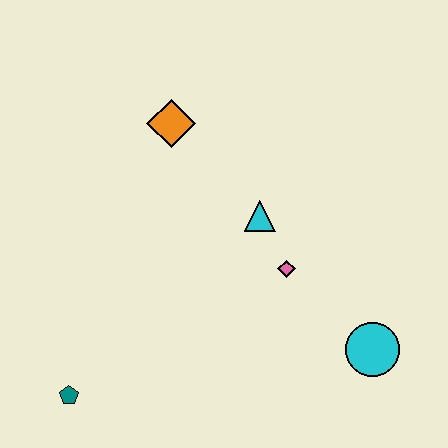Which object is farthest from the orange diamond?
The cyan circle is farthest from the orange diamond.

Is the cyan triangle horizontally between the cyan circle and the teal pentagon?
Yes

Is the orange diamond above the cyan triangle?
Yes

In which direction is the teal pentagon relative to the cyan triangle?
The teal pentagon is to the left of the cyan triangle.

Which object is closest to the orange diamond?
The cyan triangle is closest to the orange diamond.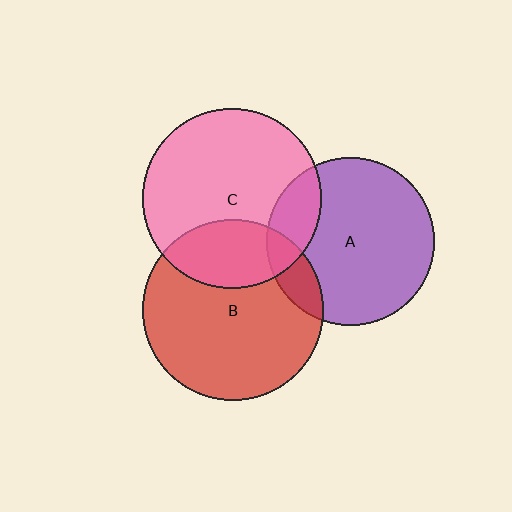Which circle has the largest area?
Circle B (red).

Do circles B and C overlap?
Yes.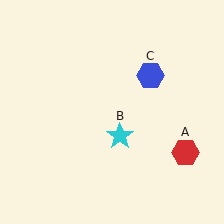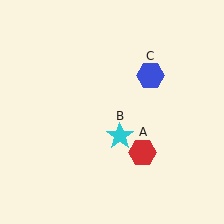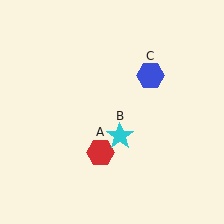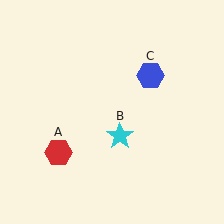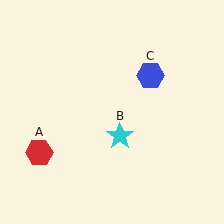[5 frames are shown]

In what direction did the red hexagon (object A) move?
The red hexagon (object A) moved left.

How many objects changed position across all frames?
1 object changed position: red hexagon (object A).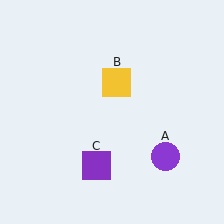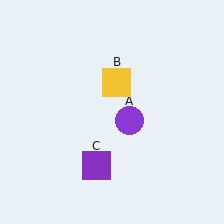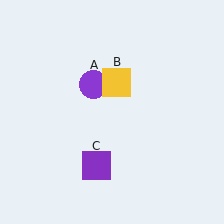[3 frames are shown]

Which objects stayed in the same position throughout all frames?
Yellow square (object B) and purple square (object C) remained stationary.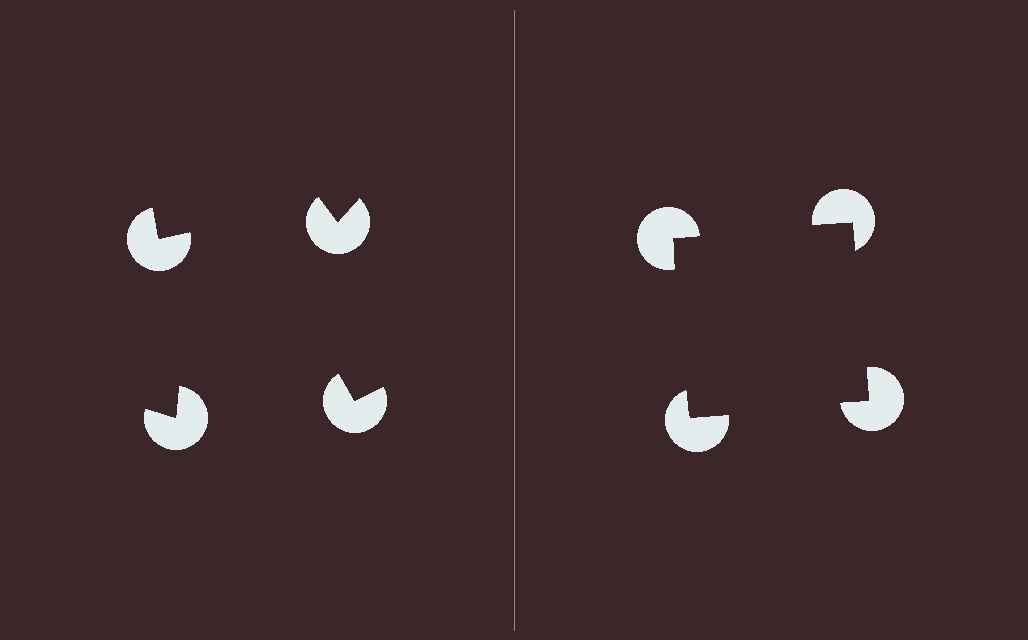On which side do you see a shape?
An illusory square appears on the right side. On the left side the wedge cuts are rotated, so no coherent shape forms.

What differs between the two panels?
The pac-man discs are positioned identically on both sides; only the wedge orientations differ. On the right they align to a square; on the left they are misaligned.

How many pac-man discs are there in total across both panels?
8 — 4 on each side.